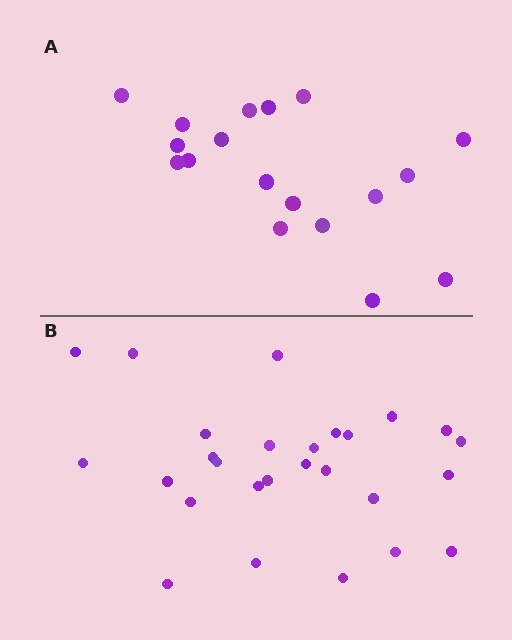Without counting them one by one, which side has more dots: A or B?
Region B (the bottom region) has more dots.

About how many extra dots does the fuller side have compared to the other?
Region B has roughly 8 or so more dots than region A.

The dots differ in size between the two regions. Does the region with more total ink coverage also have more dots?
No. Region A has more total ink coverage because its dots are larger, but region B actually contains more individual dots. Total area can be misleading — the number of items is what matters here.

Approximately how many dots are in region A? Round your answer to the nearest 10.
About 20 dots. (The exact count is 18, which rounds to 20.)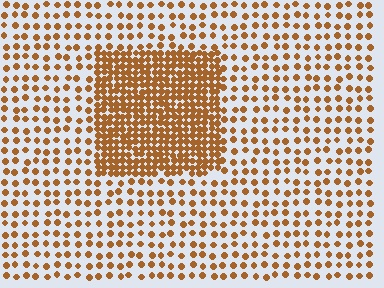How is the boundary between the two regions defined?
The boundary is defined by a change in element density (approximately 2.7x ratio). All elements are the same color, size, and shape.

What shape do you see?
I see a rectangle.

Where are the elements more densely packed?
The elements are more densely packed inside the rectangle boundary.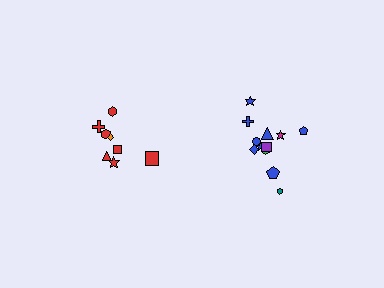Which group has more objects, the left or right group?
The right group.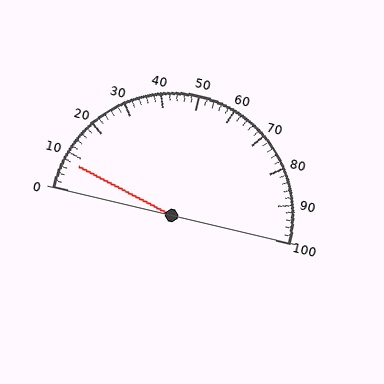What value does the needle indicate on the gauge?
The needle indicates approximately 8.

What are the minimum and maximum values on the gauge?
The gauge ranges from 0 to 100.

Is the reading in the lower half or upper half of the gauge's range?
The reading is in the lower half of the range (0 to 100).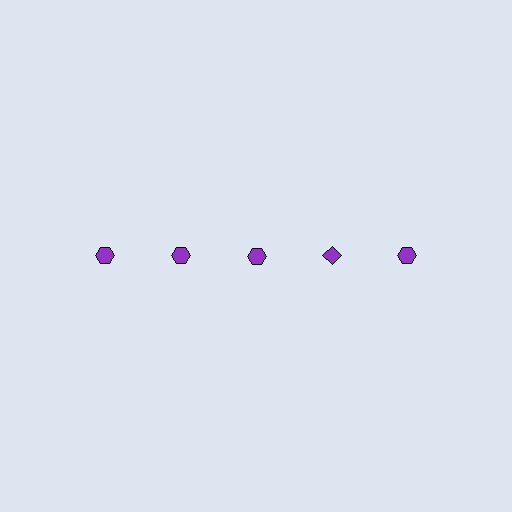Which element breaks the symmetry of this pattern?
The purple diamond in the top row, second from right column breaks the symmetry. All other shapes are purple hexagons.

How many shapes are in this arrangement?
There are 5 shapes arranged in a grid pattern.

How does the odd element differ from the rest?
It has a different shape: diamond instead of hexagon.